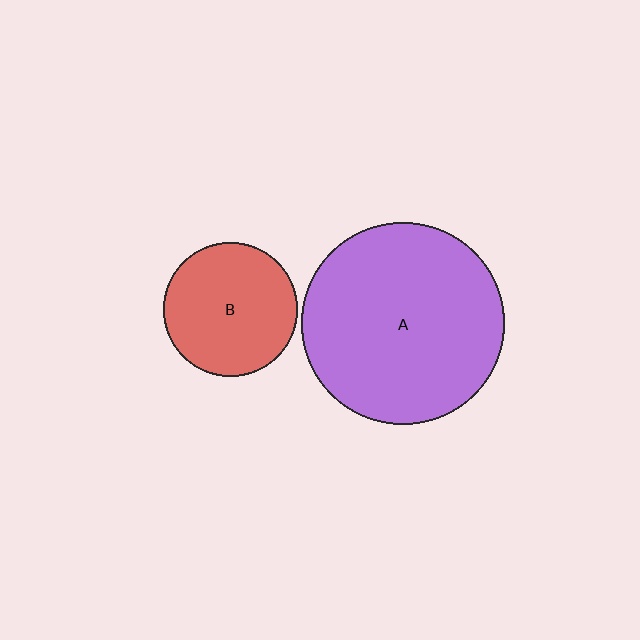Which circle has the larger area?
Circle A (purple).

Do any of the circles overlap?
No, none of the circles overlap.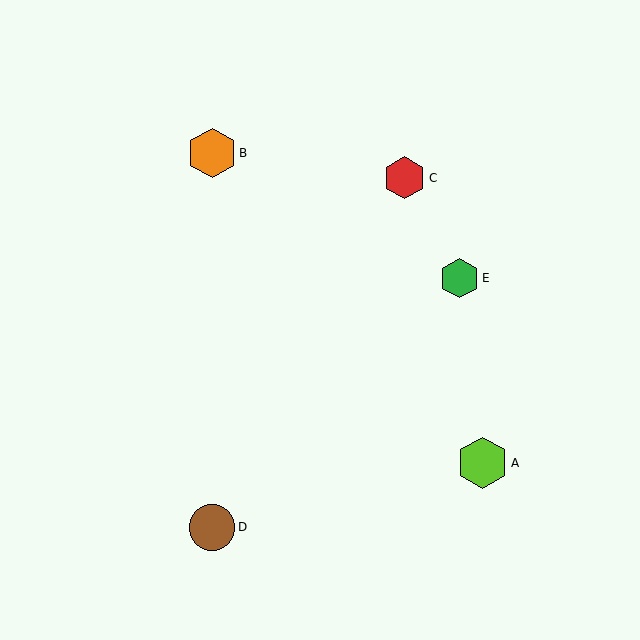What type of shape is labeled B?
Shape B is an orange hexagon.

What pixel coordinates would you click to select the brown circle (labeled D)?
Click at (212, 527) to select the brown circle D.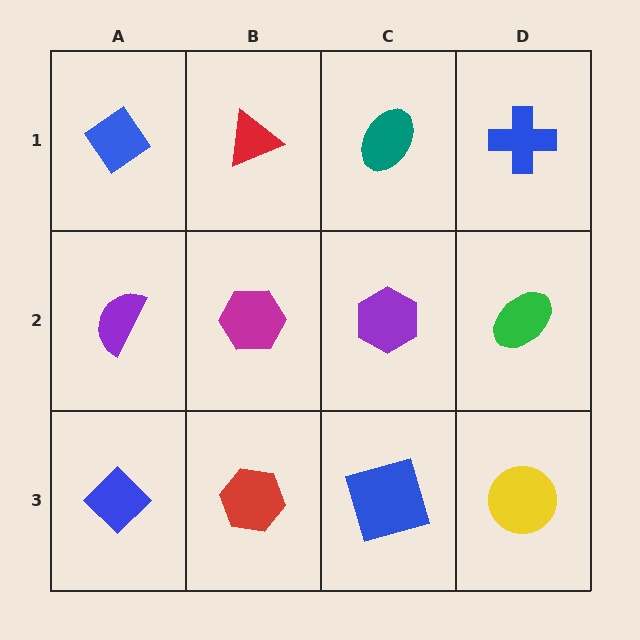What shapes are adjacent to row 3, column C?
A purple hexagon (row 2, column C), a red hexagon (row 3, column B), a yellow circle (row 3, column D).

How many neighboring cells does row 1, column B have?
3.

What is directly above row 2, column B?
A red triangle.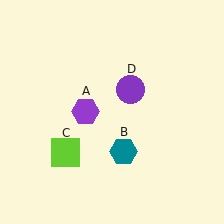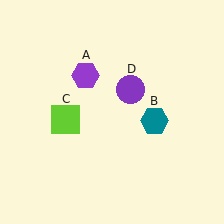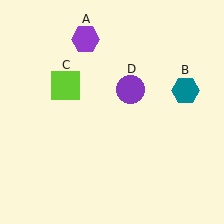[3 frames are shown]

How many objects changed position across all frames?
3 objects changed position: purple hexagon (object A), teal hexagon (object B), lime square (object C).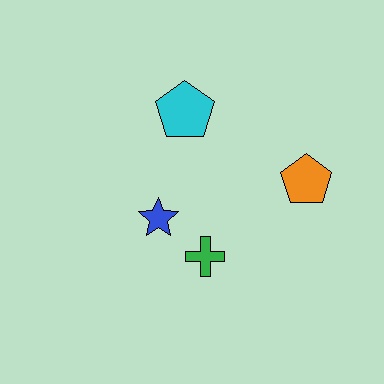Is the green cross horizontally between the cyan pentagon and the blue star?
No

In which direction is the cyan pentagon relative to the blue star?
The cyan pentagon is above the blue star.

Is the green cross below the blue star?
Yes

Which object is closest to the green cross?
The blue star is closest to the green cross.